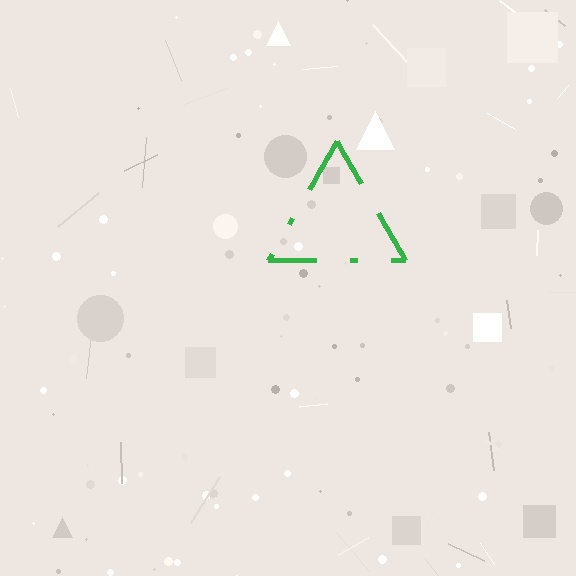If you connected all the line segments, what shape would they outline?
They would outline a triangle.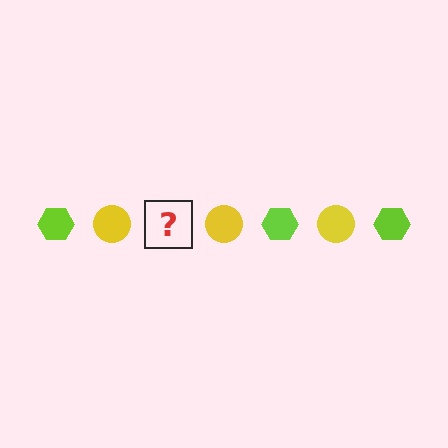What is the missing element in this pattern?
The missing element is a lime hexagon.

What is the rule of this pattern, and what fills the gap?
The rule is that the pattern alternates between lime hexagon and yellow circle. The gap should be filled with a lime hexagon.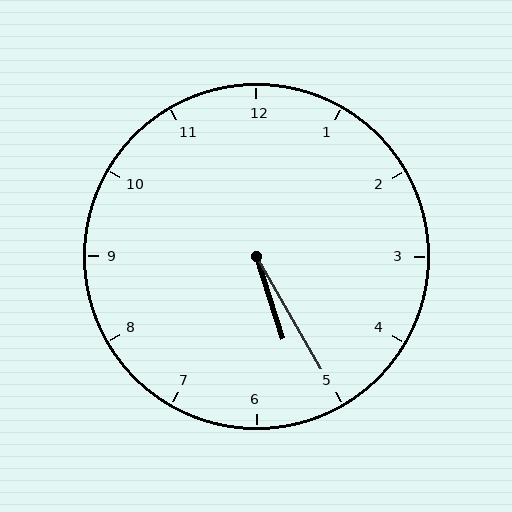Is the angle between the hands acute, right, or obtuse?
It is acute.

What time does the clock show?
5:25.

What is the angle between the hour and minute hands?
Approximately 12 degrees.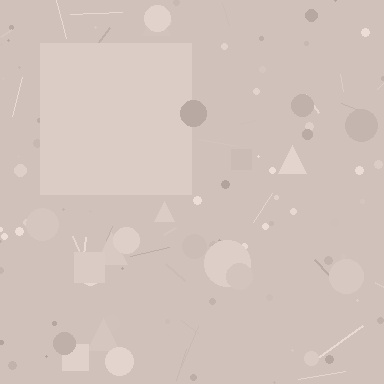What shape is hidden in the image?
A square is hidden in the image.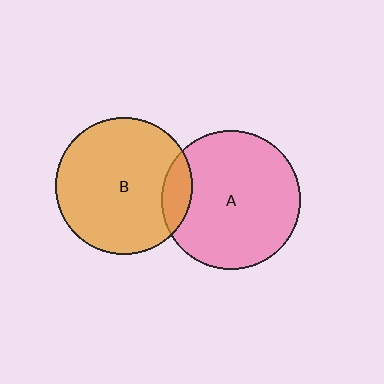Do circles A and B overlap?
Yes.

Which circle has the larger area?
Circle A (pink).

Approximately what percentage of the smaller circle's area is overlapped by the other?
Approximately 10%.